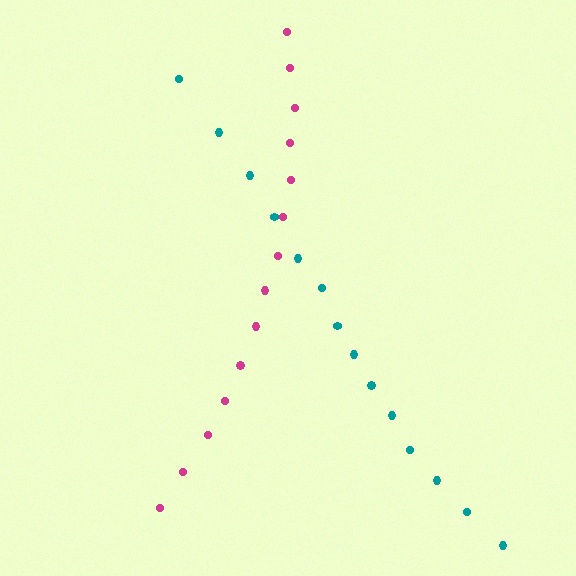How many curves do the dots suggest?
There are 2 distinct paths.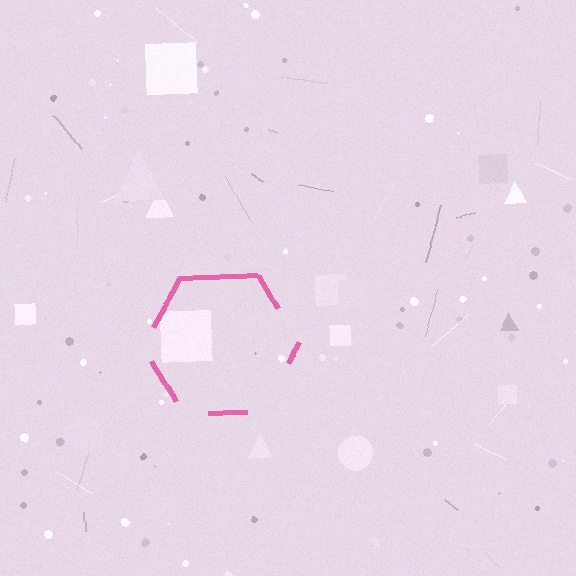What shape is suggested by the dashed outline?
The dashed outline suggests a hexagon.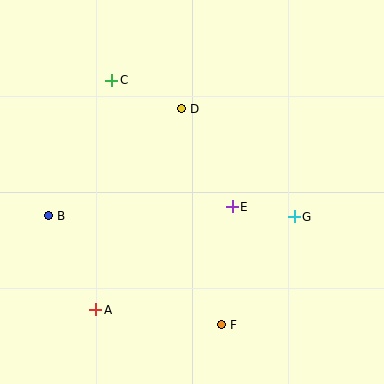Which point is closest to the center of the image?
Point E at (232, 207) is closest to the center.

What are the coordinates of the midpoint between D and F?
The midpoint between D and F is at (202, 217).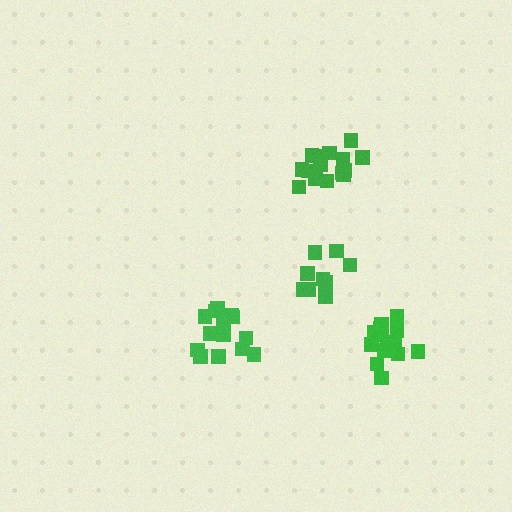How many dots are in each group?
Group 1: 14 dots, Group 2: 15 dots, Group 3: 15 dots, Group 4: 10 dots (54 total).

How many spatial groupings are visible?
There are 4 spatial groupings.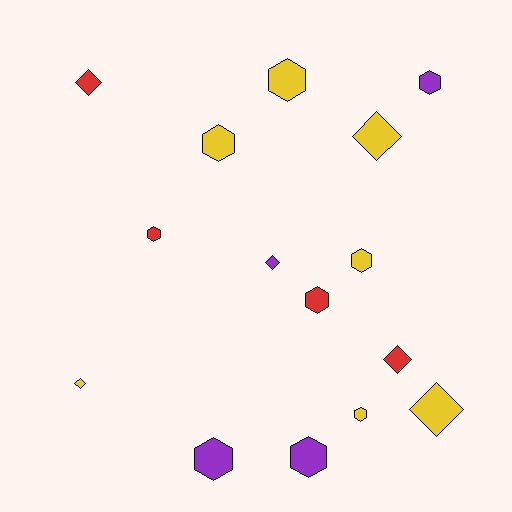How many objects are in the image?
There are 15 objects.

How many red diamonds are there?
There are 2 red diamonds.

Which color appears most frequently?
Yellow, with 7 objects.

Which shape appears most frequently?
Hexagon, with 9 objects.